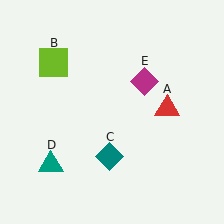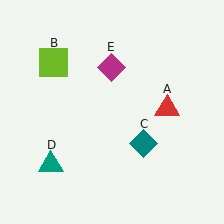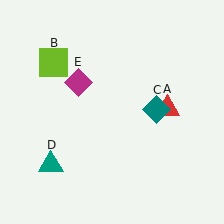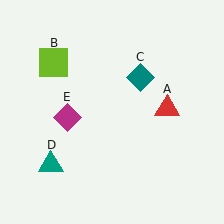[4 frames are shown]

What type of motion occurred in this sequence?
The teal diamond (object C), magenta diamond (object E) rotated counterclockwise around the center of the scene.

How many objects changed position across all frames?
2 objects changed position: teal diamond (object C), magenta diamond (object E).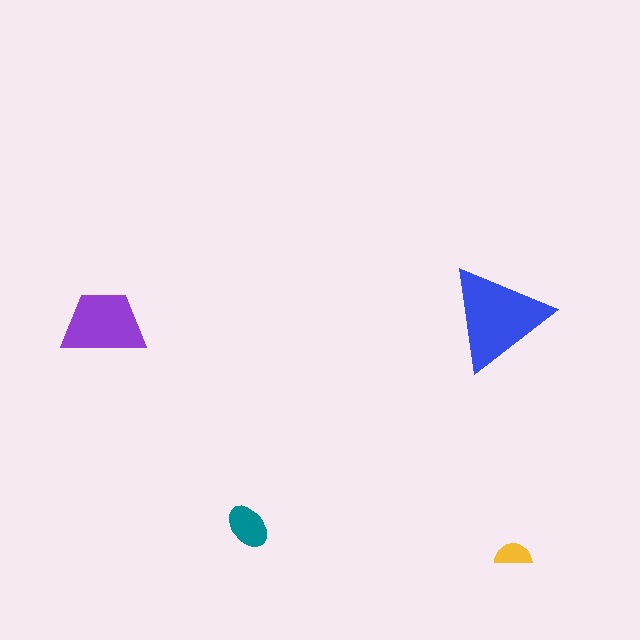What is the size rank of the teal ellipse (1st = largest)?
3rd.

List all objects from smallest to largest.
The yellow semicircle, the teal ellipse, the purple trapezoid, the blue triangle.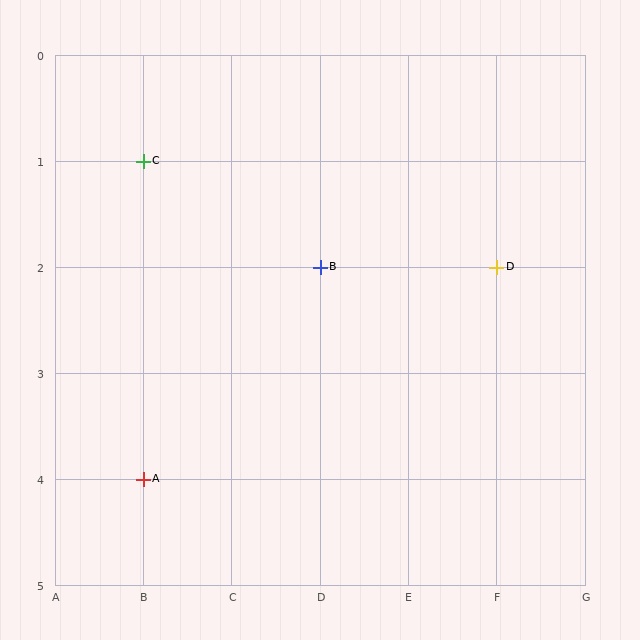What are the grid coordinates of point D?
Point D is at grid coordinates (F, 2).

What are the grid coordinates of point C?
Point C is at grid coordinates (B, 1).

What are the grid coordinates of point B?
Point B is at grid coordinates (D, 2).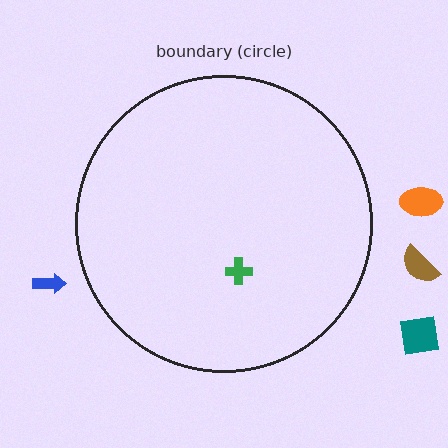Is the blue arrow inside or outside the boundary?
Outside.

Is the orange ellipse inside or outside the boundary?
Outside.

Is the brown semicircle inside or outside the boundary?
Outside.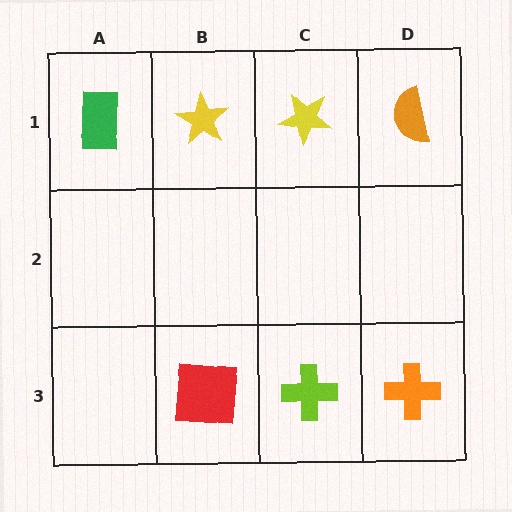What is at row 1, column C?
A yellow star.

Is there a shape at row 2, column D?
No, that cell is empty.